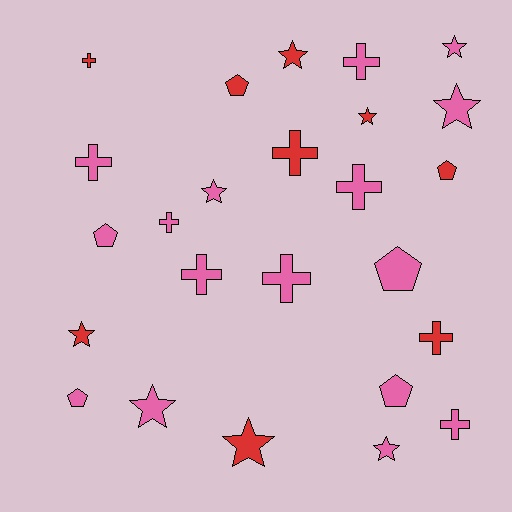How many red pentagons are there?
There are 2 red pentagons.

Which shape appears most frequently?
Cross, with 10 objects.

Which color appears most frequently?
Pink, with 16 objects.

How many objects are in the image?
There are 25 objects.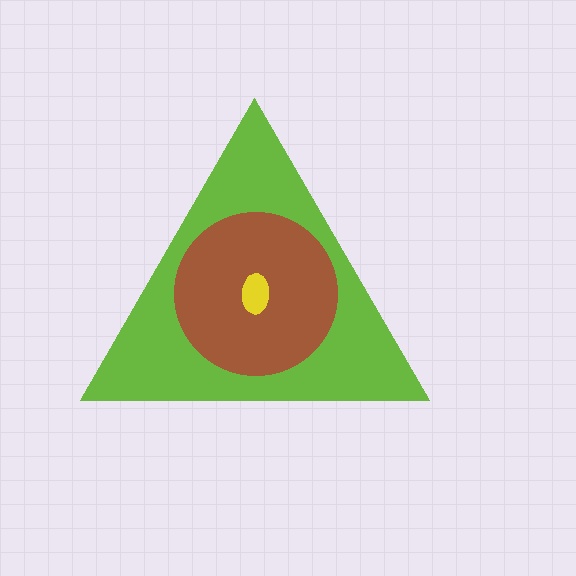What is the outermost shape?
The lime triangle.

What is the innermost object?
The yellow ellipse.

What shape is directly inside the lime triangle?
The brown circle.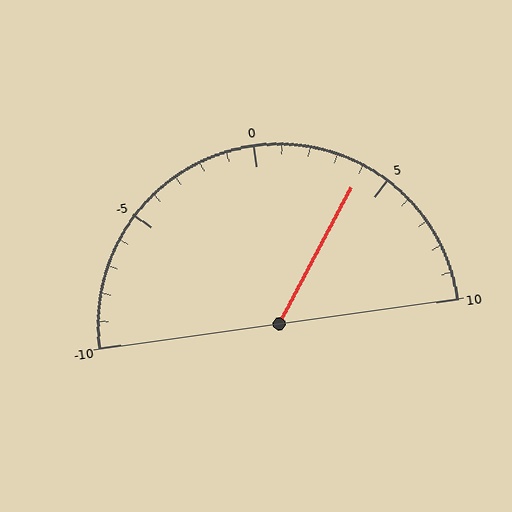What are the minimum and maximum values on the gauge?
The gauge ranges from -10 to 10.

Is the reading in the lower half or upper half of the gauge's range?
The reading is in the upper half of the range (-10 to 10).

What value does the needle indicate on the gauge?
The needle indicates approximately 4.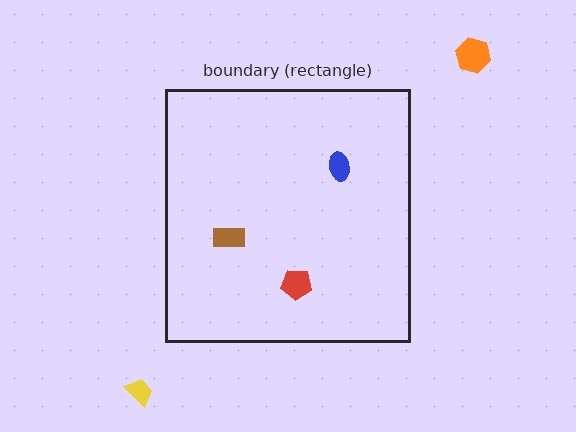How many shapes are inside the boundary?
3 inside, 2 outside.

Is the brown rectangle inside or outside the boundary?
Inside.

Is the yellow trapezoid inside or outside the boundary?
Outside.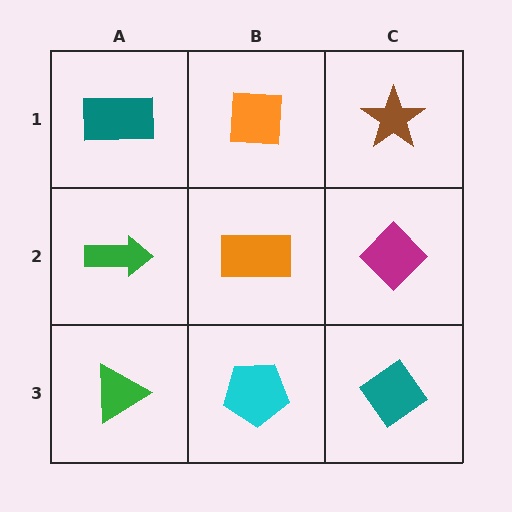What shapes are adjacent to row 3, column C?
A magenta diamond (row 2, column C), a cyan pentagon (row 3, column B).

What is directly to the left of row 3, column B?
A green triangle.